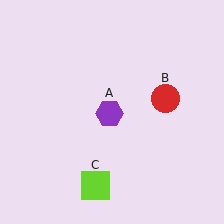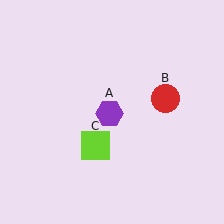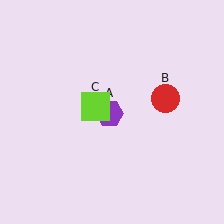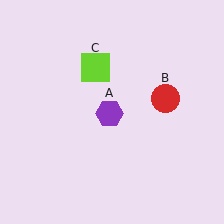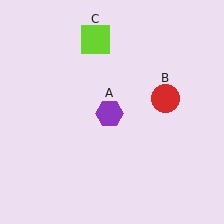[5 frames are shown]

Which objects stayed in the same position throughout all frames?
Purple hexagon (object A) and red circle (object B) remained stationary.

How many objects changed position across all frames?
1 object changed position: lime square (object C).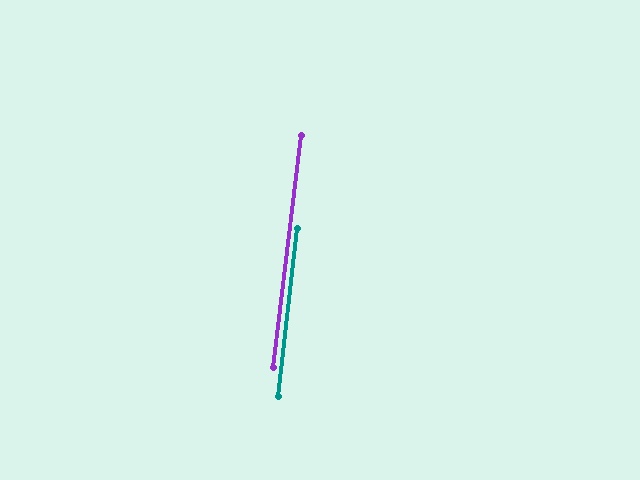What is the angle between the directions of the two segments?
Approximately 0 degrees.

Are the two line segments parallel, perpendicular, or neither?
Parallel — their directions differ by only 0.0°.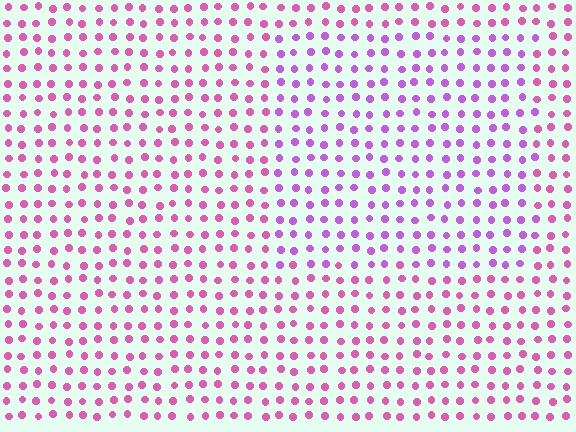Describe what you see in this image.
The image is filled with small pink elements in a uniform arrangement. A rectangle-shaped region is visible where the elements are tinted to a slightly different hue, forming a subtle color boundary.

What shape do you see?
I see a rectangle.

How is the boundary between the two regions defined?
The boundary is defined purely by a slight shift in hue (about 33 degrees). Spacing, size, and orientation are identical on both sides.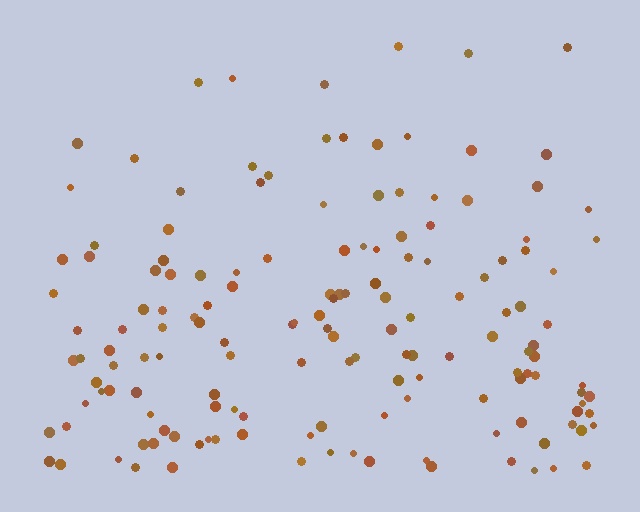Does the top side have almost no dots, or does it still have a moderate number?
Still a moderate number, just noticeably fewer than the bottom.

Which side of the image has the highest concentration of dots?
The bottom.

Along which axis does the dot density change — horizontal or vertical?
Vertical.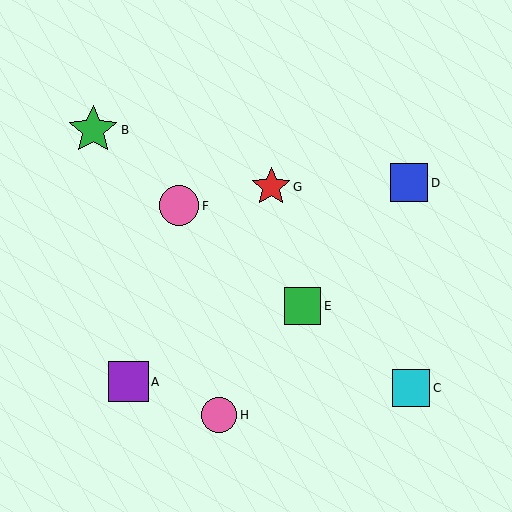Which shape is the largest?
The green star (labeled B) is the largest.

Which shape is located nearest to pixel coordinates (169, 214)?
The pink circle (labeled F) at (179, 206) is nearest to that location.